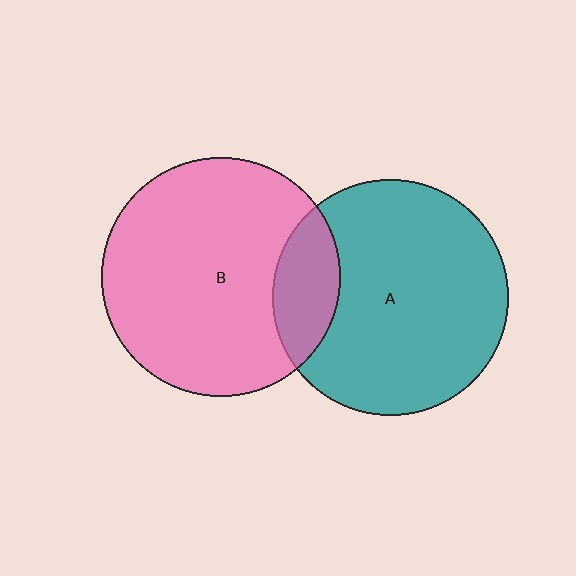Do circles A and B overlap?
Yes.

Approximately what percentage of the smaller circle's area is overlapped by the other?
Approximately 20%.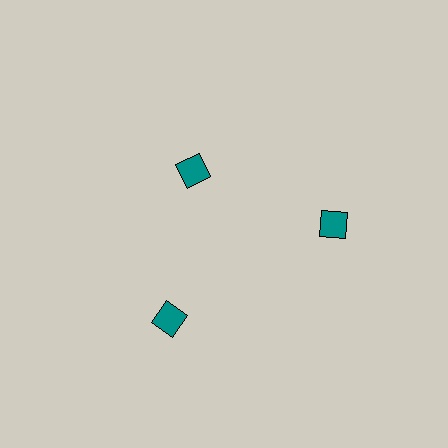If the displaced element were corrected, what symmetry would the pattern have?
It would have 3-fold rotational symmetry — the pattern would map onto itself every 120 degrees.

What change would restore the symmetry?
The symmetry would be restored by moving it outward, back onto the ring so that all 3 diamonds sit at equal angles and equal distance from the center.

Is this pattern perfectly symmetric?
No. The 3 teal diamonds are arranged in a ring, but one element near the 11 o'clock position is pulled inward toward the center, breaking the 3-fold rotational symmetry.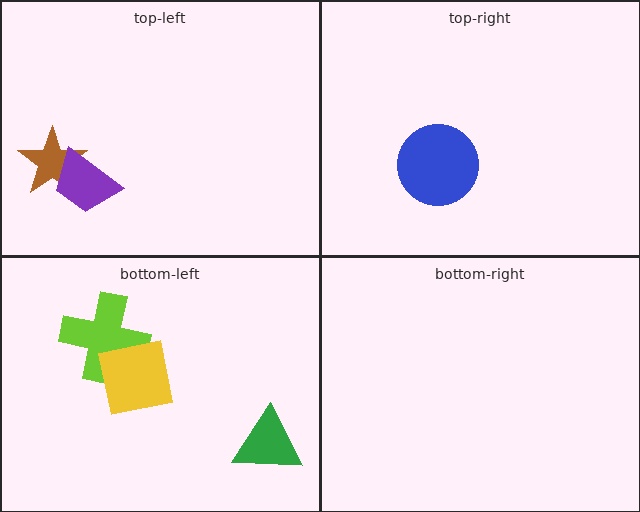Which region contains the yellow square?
The bottom-left region.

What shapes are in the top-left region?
The brown star, the purple trapezoid.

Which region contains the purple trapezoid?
The top-left region.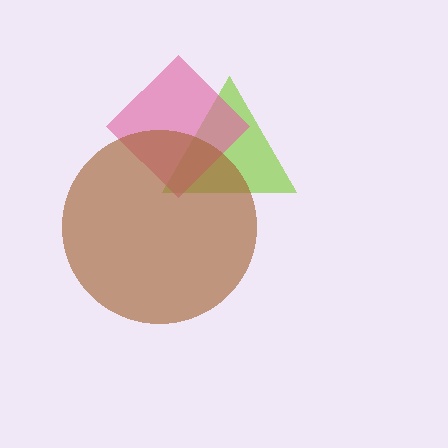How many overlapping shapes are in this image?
There are 3 overlapping shapes in the image.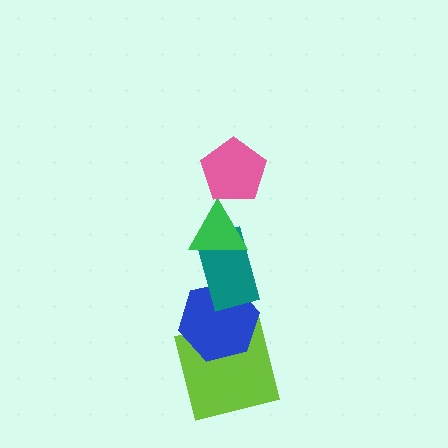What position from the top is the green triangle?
The green triangle is 2nd from the top.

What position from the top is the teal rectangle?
The teal rectangle is 3rd from the top.